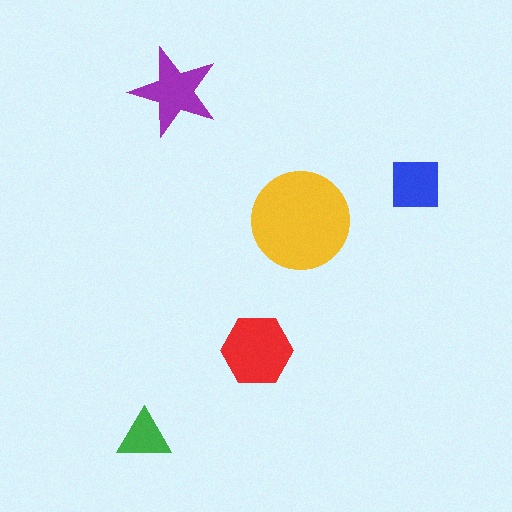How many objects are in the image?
There are 5 objects in the image.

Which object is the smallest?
The green triangle.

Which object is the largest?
The yellow circle.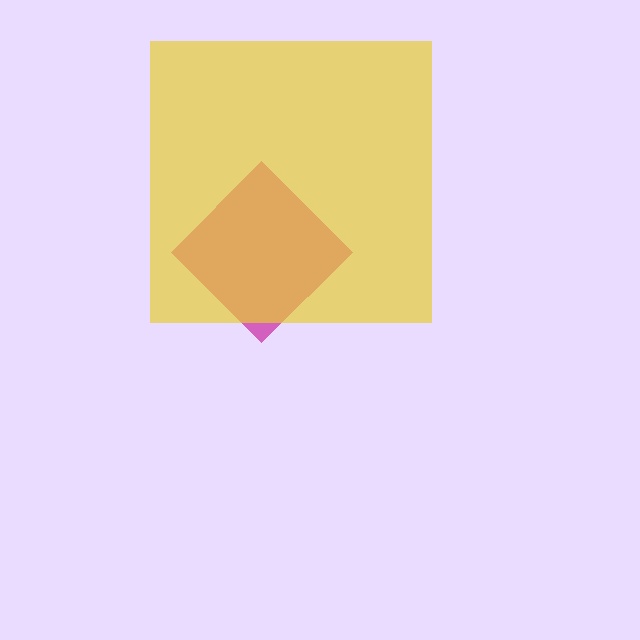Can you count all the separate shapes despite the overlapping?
Yes, there are 2 separate shapes.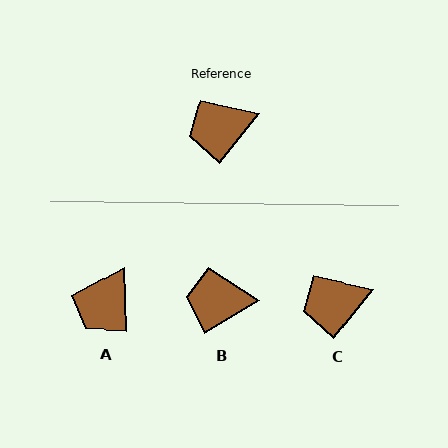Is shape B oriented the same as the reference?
No, it is off by about 21 degrees.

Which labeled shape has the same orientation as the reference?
C.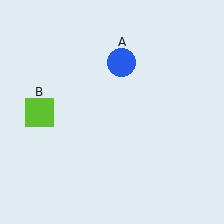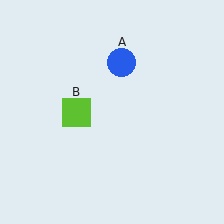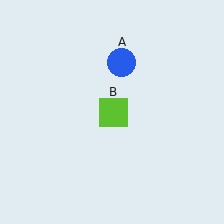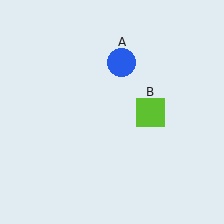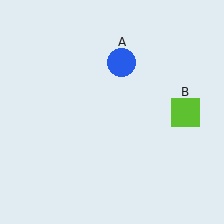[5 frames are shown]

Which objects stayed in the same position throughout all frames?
Blue circle (object A) remained stationary.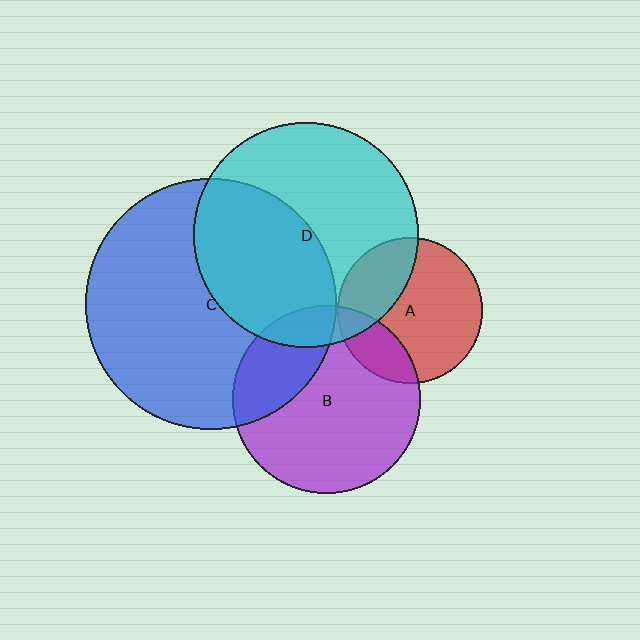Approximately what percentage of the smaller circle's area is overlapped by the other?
Approximately 25%.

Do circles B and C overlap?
Yes.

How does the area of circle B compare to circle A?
Approximately 1.7 times.